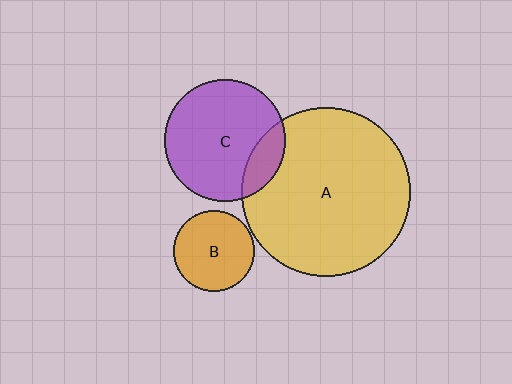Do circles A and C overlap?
Yes.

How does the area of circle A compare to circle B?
Approximately 4.3 times.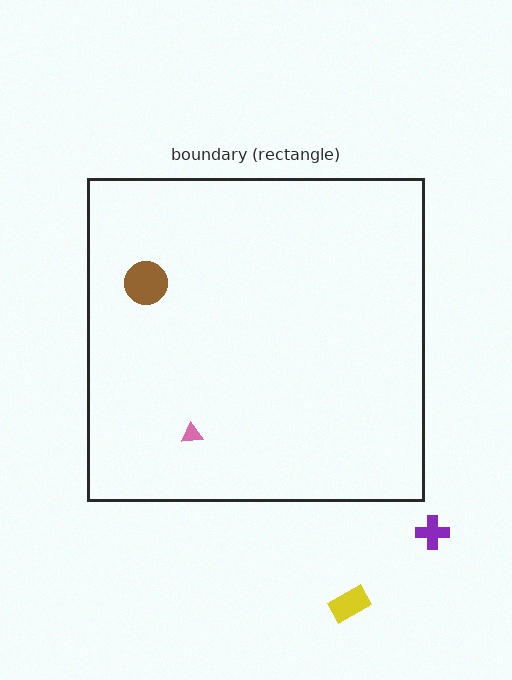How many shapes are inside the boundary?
2 inside, 2 outside.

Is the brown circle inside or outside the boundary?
Inside.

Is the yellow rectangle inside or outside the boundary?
Outside.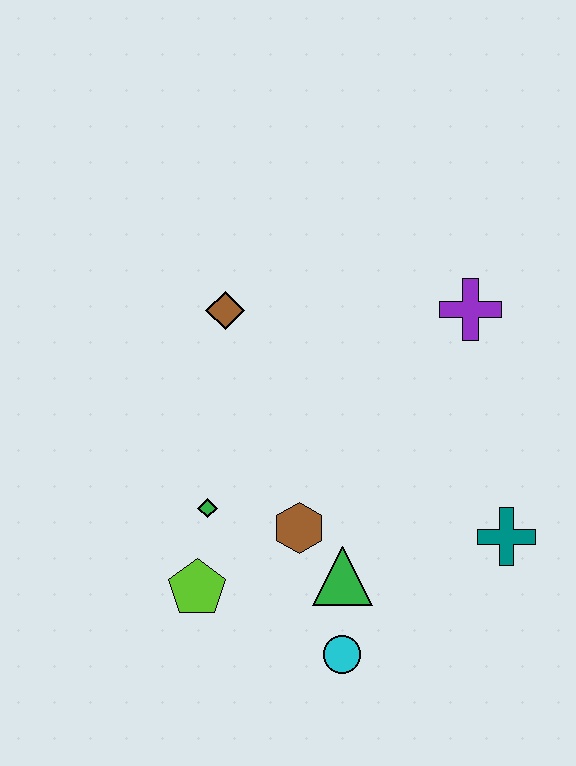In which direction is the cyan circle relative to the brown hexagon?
The cyan circle is below the brown hexagon.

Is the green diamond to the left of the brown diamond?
Yes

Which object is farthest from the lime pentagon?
The purple cross is farthest from the lime pentagon.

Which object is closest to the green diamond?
The lime pentagon is closest to the green diamond.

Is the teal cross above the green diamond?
No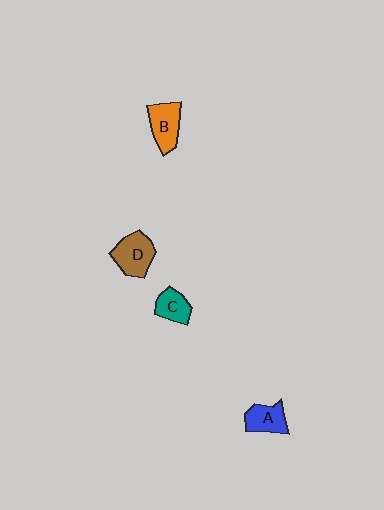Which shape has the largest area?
Shape D (brown).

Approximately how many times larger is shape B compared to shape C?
Approximately 1.4 times.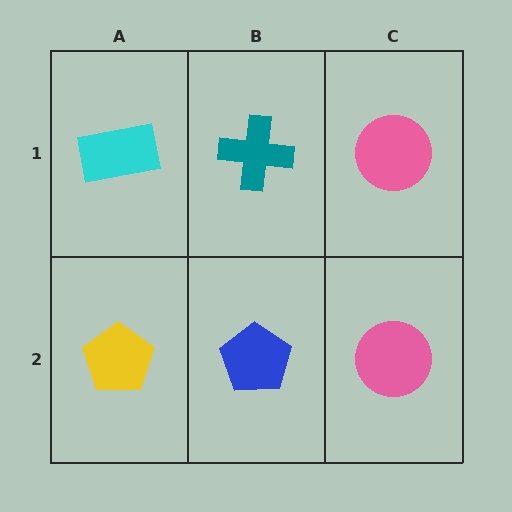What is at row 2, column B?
A blue pentagon.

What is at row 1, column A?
A cyan rectangle.